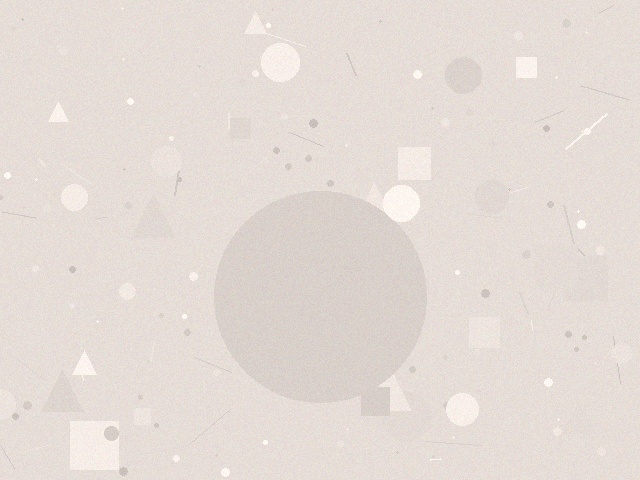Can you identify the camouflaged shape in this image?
The camouflaged shape is a circle.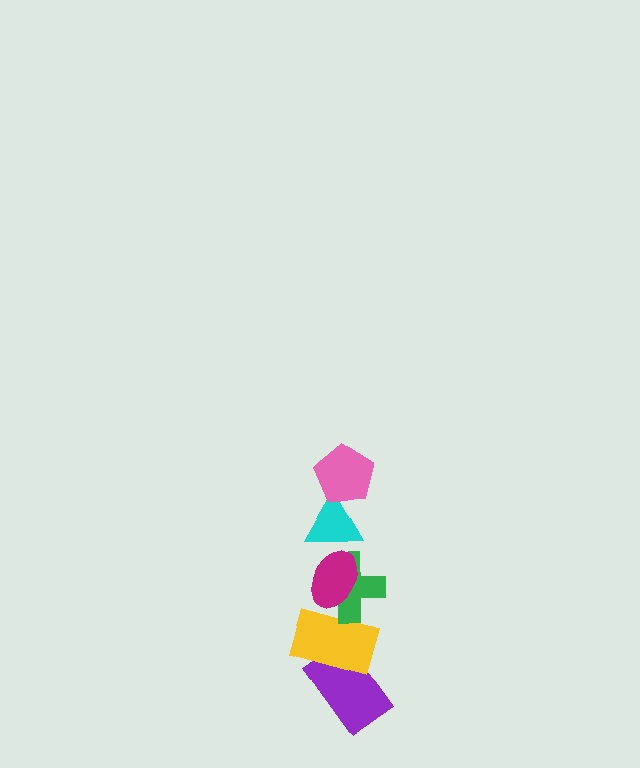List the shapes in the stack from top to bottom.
From top to bottom: the pink pentagon, the cyan triangle, the magenta ellipse, the green cross, the yellow rectangle, the purple rectangle.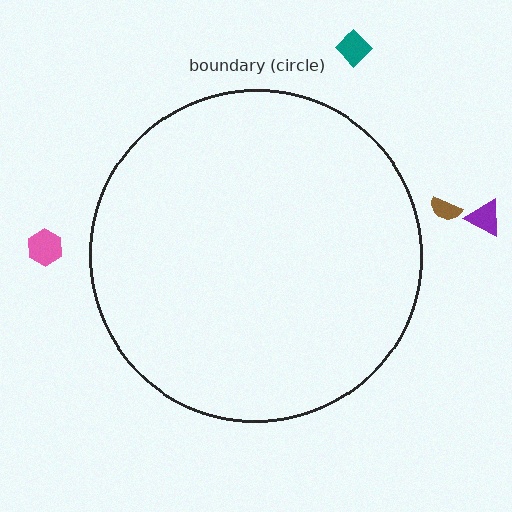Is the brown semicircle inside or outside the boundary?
Outside.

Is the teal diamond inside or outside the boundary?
Outside.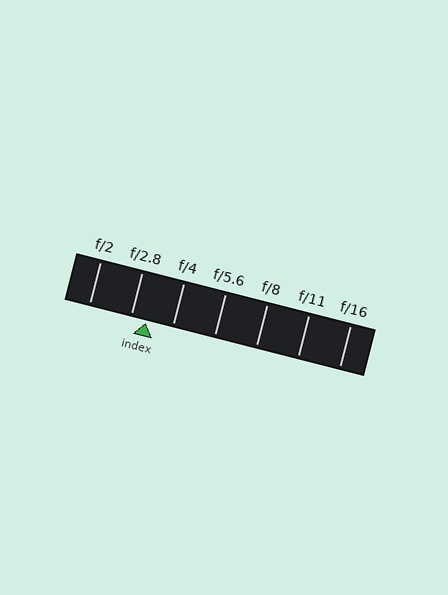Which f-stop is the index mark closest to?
The index mark is closest to f/2.8.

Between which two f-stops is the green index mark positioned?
The index mark is between f/2.8 and f/4.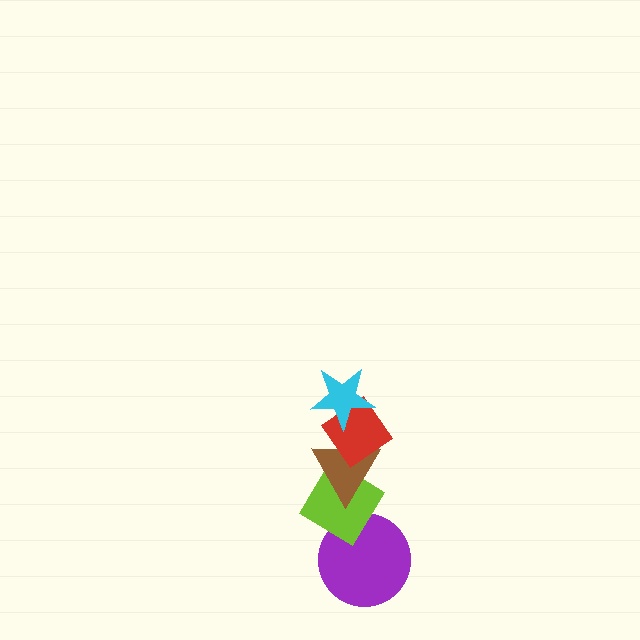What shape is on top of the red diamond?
The cyan star is on top of the red diamond.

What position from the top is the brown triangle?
The brown triangle is 3rd from the top.